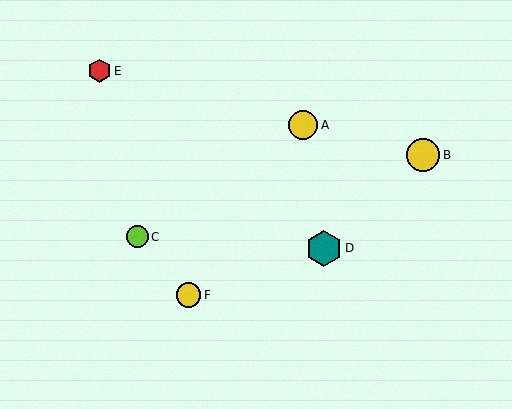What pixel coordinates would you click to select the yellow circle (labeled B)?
Click at (424, 155) to select the yellow circle B.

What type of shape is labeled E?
Shape E is a red hexagon.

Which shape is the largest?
The teal hexagon (labeled D) is the largest.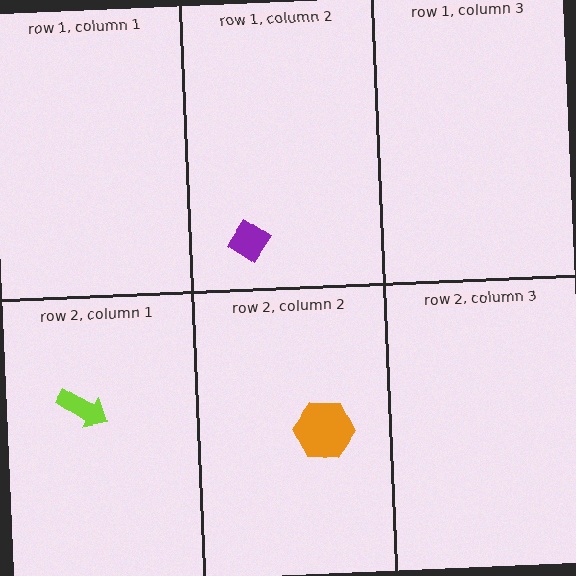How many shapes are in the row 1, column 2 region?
1.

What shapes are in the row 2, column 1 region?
The lime arrow.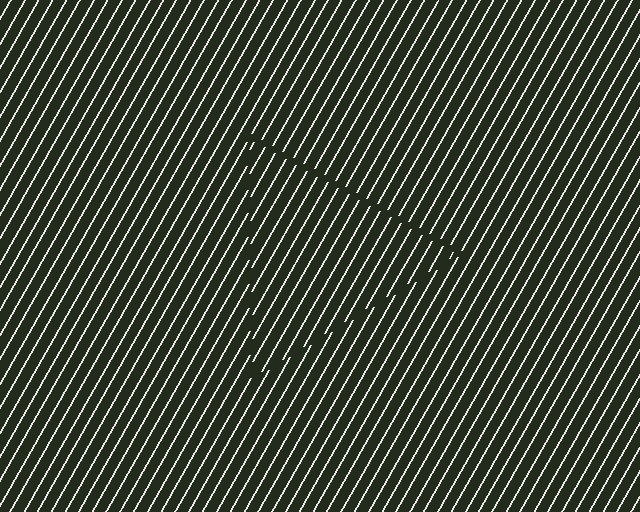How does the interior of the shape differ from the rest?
The interior of the shape contains the same grating, shifted by half a period — the contour is defined by the phase discontinuity where line-ends from the inner and outer gratings abut.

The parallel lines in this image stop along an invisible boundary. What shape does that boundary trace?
An illusory triangle. The interior of the shape contains the same grating, shifted by half a period — the contour is defined by the phase discontinuity where line-ends from the inner and outer gratings abut.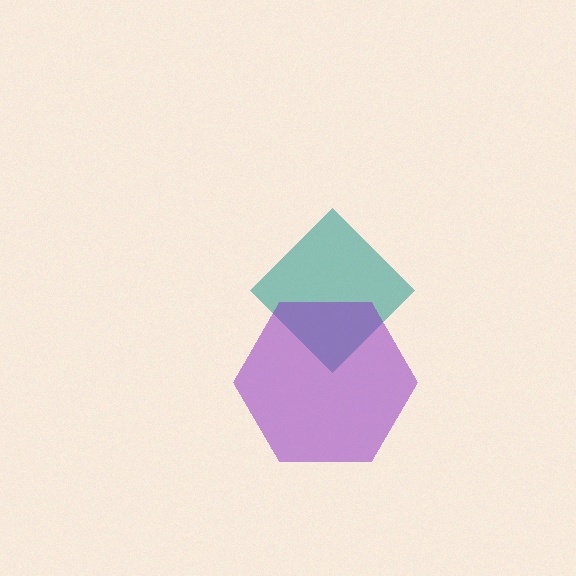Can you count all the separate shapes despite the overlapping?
Yes, there are 2 separate shapes.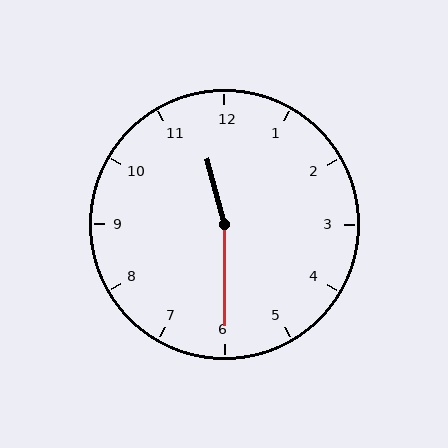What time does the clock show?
11:30.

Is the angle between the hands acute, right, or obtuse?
It is obtuse.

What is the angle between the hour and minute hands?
Approximately 165 degrees.